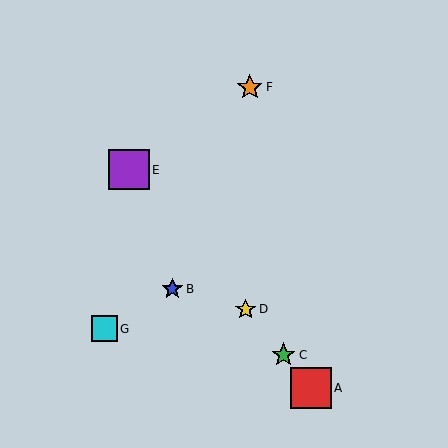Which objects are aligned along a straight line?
Objects A, C, D, E are aligned along a straight line.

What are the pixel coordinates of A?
Object A is at (311, 388).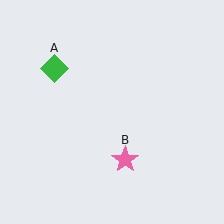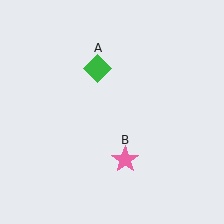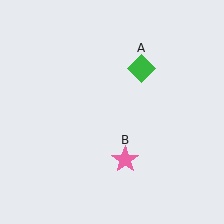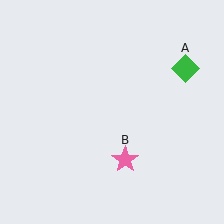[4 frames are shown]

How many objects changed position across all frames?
1 object changed position: green diamond (object A).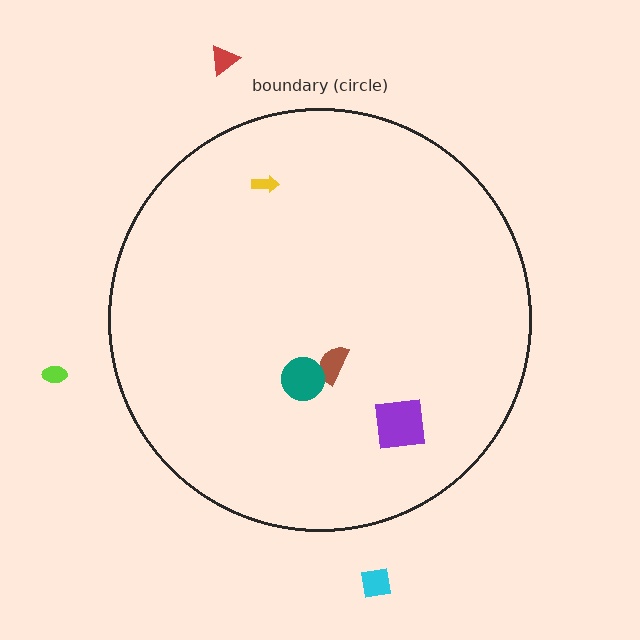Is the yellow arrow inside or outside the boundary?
Inside.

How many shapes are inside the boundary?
4 inside, 3 outside.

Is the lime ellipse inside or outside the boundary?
Outside.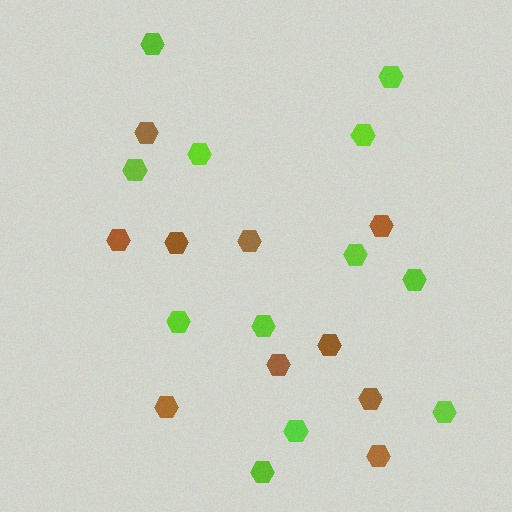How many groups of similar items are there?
There are 2 groups: one group of lime hexagons (12) and one group of brown hexagons (10).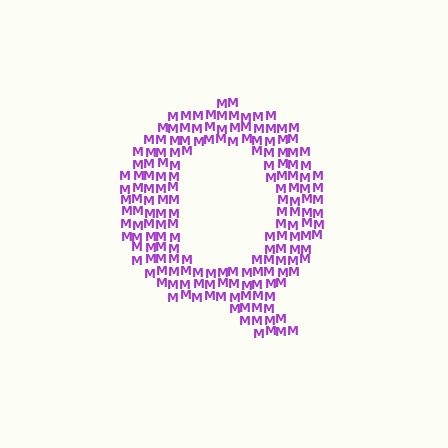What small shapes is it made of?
It is made of small letter M's.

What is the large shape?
The large shape is the letter Q.